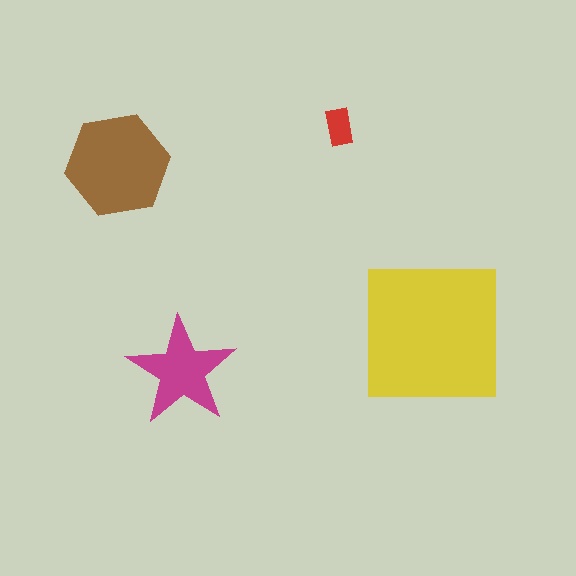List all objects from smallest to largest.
The red rectangle, the magenta star, the brown hexagon, the yellow square.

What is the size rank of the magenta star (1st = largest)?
3rd.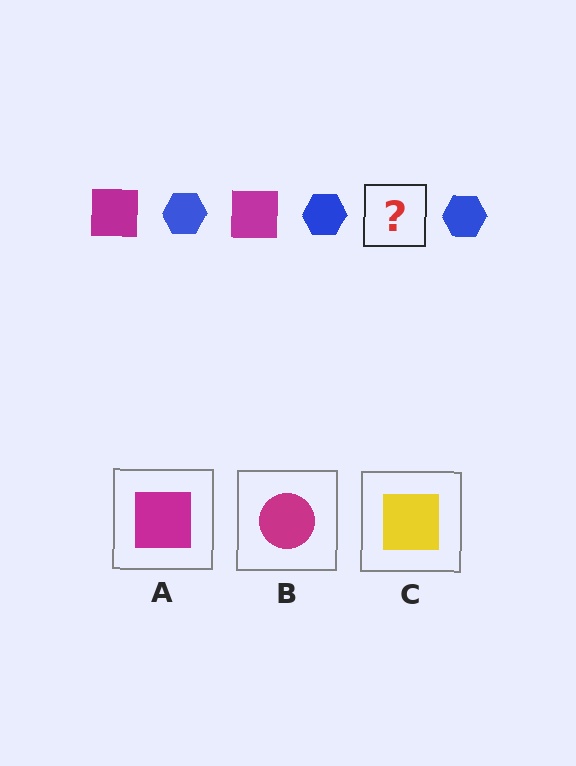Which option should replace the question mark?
Option A.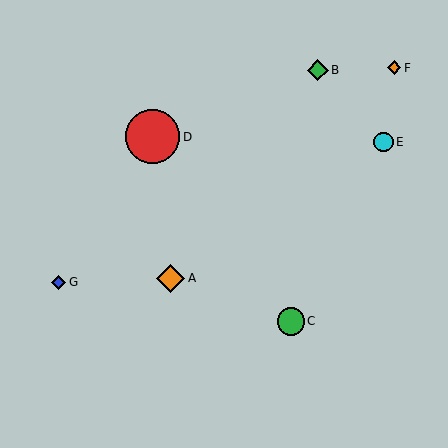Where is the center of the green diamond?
The center of the green diamond is at (318, 70).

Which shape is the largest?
The red circle (labeled D) is the largest.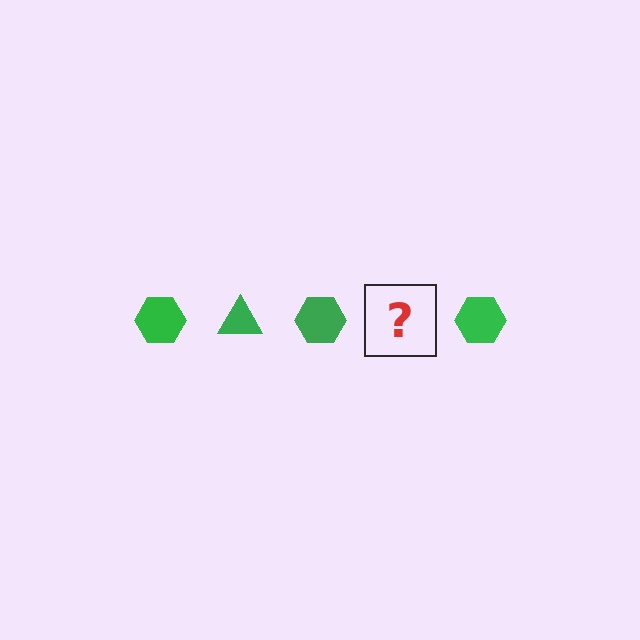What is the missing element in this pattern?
The missing element is a green triangle.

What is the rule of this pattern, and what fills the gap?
The rule is that the pattern cycles through hexagon, triangle shapes in green. The gap should be filled with a green triangle.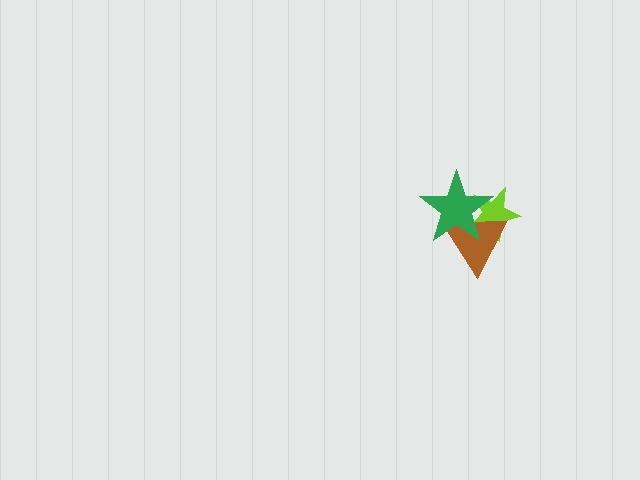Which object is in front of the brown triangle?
The green star is in front of the brown triangle.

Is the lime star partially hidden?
Yes, it is partially covered by another shape.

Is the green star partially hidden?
No, no other shape covers it.